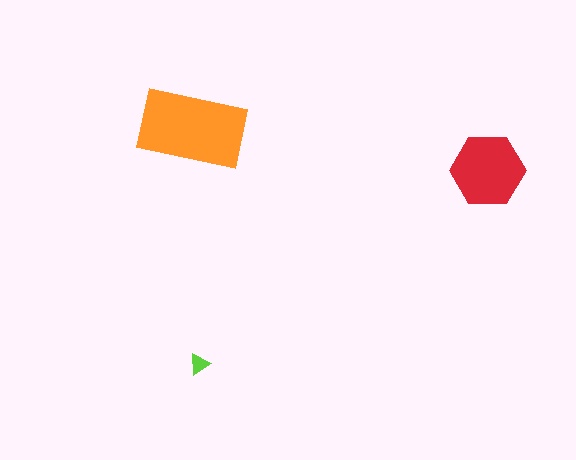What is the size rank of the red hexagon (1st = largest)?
2nd.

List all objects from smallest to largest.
The lime triangle, the red hexagon, the orange rectangle.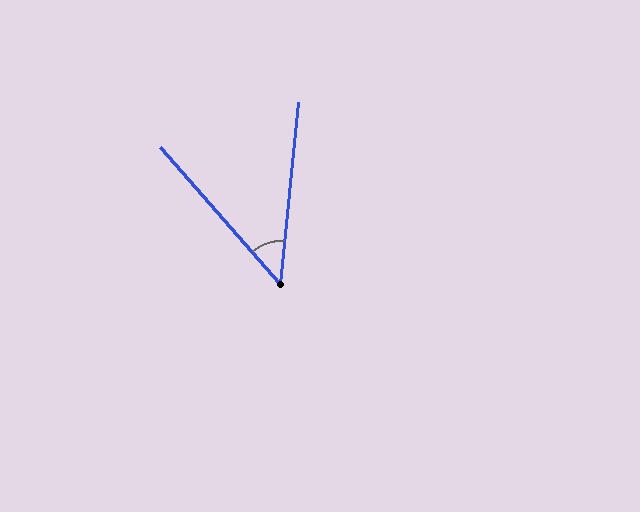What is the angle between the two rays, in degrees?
Approximately 47 degrees.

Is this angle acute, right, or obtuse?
It is acute.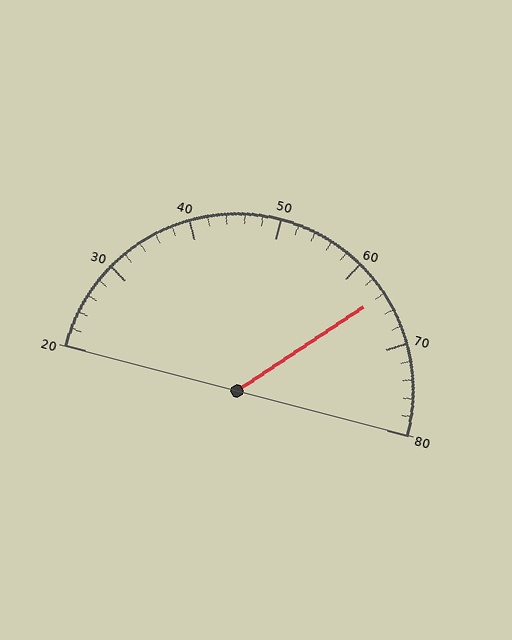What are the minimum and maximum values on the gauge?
The gauge ranges from 20 to 80.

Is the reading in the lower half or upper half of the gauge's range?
The reading is in the upper half of the range (20 to 80).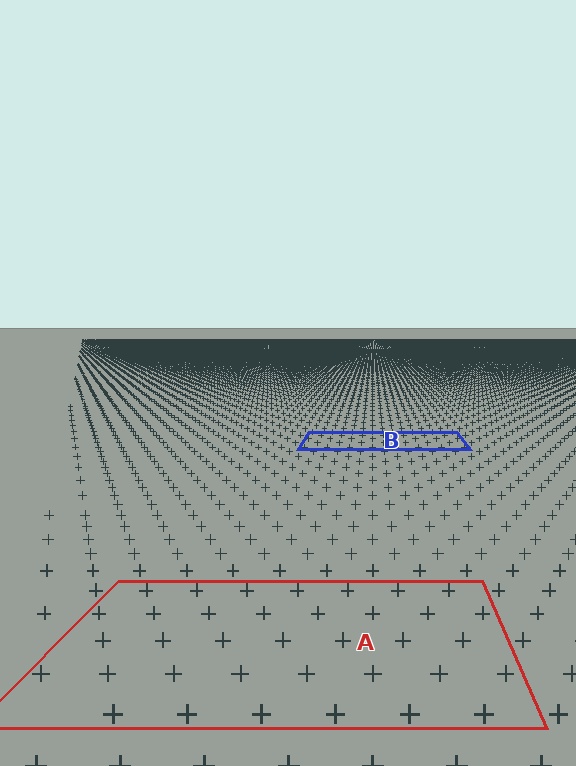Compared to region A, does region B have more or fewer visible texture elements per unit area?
Region B has more texture elements per unit area — they are packed more densely because it is farther away.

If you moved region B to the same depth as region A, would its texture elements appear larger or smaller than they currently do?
They would appear larger. At a closer depth, the same texture elements are projected at a bigger on-screen size.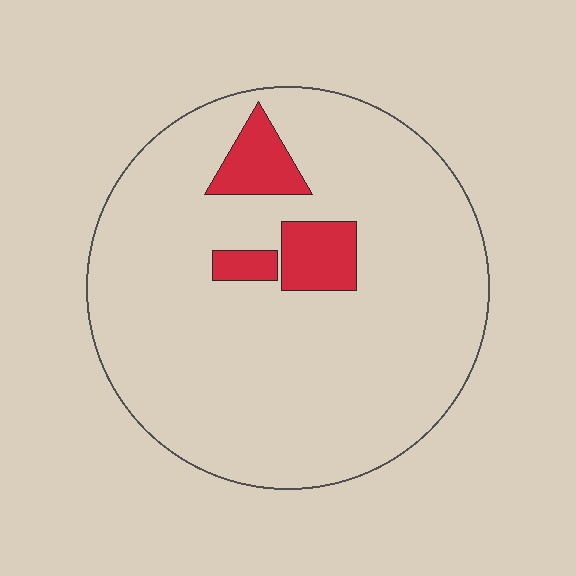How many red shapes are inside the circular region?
3.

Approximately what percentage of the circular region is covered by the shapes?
Approximately 10%.